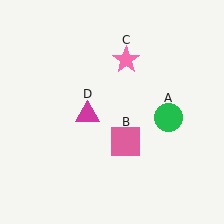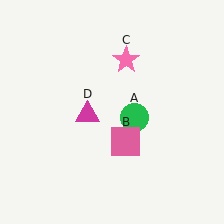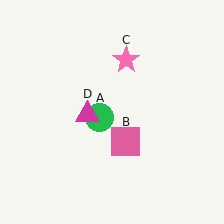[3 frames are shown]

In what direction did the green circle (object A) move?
The green circle (object A) moved left.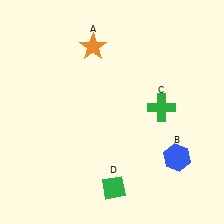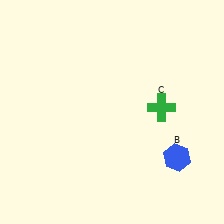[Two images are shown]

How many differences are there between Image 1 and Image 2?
There are 2 differences between the two images.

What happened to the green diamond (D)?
The green diamond (D) was removed in Image 2. It was in the bottom-right area of Image 1.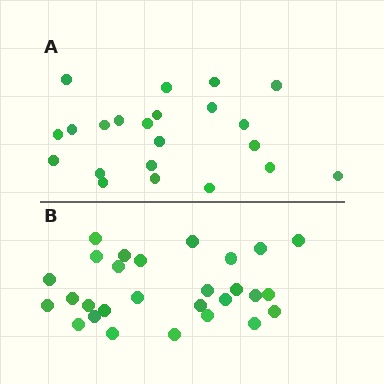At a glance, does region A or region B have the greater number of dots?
Region B (the bottom region) has more dots.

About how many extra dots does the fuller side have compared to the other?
Region B has about 6 more dots than region A.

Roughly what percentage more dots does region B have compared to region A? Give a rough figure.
About 25% more.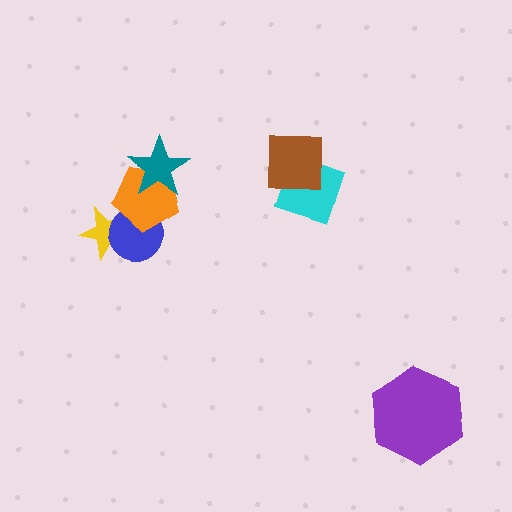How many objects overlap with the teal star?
1 object overlaps with the teal star.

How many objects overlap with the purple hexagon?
0 objects overlap with the purple hexagon.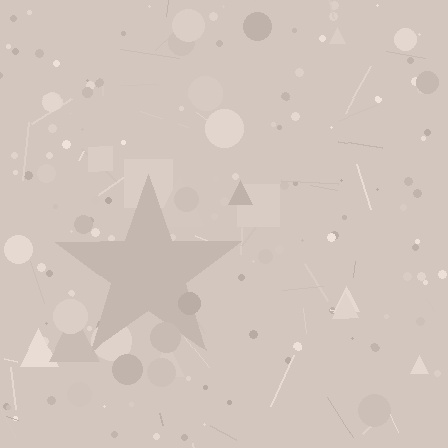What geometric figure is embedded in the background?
A star is embedded in the background.